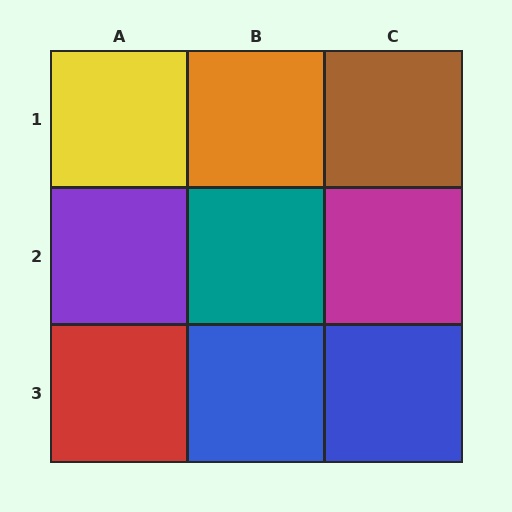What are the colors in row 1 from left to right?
Yellow, orange, brown.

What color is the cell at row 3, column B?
Blue.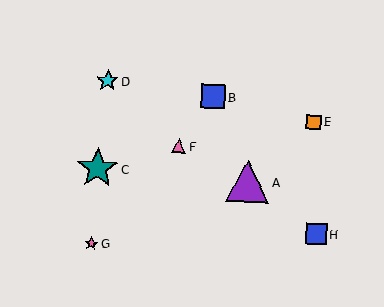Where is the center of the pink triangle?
The center of the pink triangle is at (179, 146).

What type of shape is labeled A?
Shape A is a purple triangle.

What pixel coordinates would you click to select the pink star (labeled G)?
Click at (91, 244) to select the pink star G.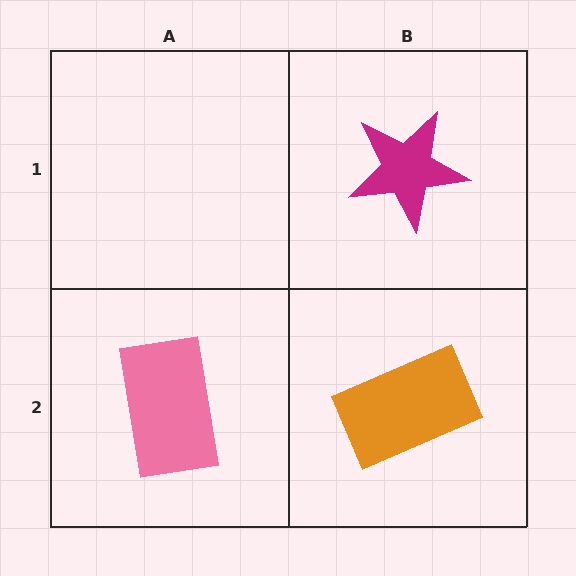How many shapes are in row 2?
2 shapes.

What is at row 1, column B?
A magenta star.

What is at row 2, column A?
A pink rectangle.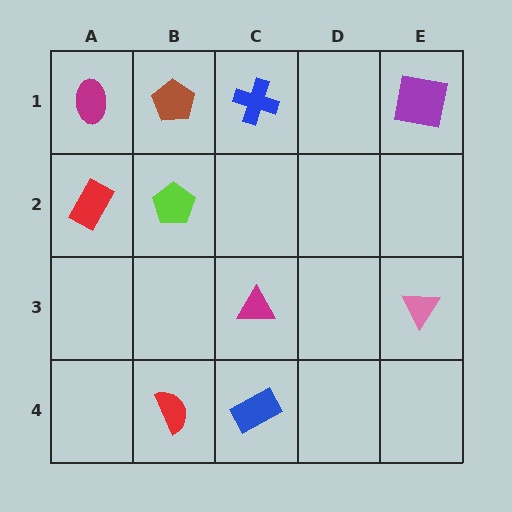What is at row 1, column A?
A magenta ellipse.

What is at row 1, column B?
A brown pentagon.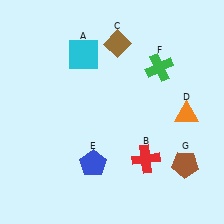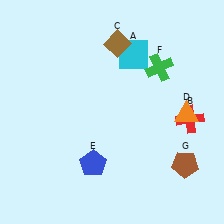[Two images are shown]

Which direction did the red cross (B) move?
The red cross (B) moved right.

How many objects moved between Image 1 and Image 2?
2 objects moved between the two images.